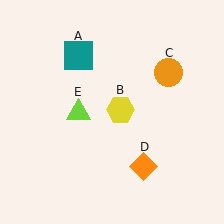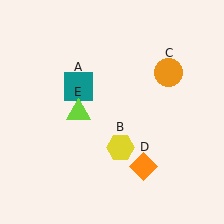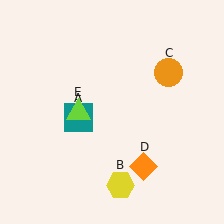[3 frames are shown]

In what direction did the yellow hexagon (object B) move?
The yellow hexagon (object B) moved down.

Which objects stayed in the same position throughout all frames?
Orange circle (object C) and orange diamond (object D) and lime triangle (object E) remained stationary.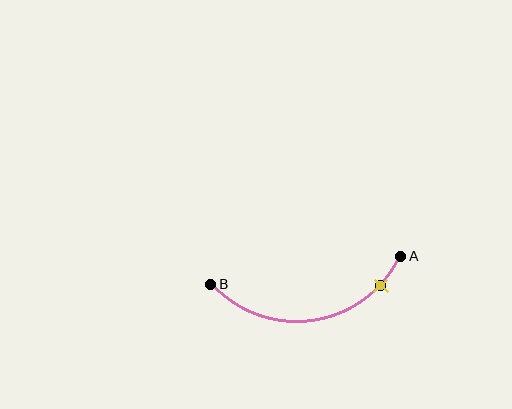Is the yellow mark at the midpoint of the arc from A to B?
No. The yellow mark lies on the arc but is closer to endpoint A. The arc midpoint would be at the point on the curve equidistant along the arc from both A and B.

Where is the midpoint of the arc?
The arc midpoint is the point on the curve farthest from the straight line joining A and B. It sits below that line.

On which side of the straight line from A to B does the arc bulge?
The arc bulges below the straight line connecting A and B.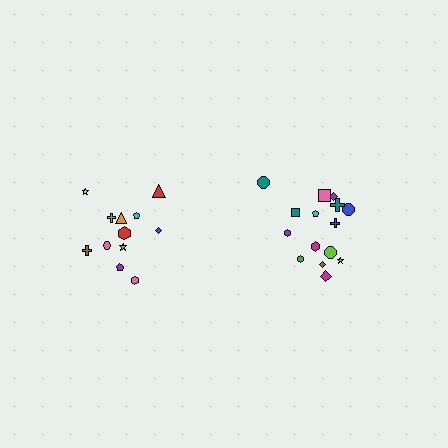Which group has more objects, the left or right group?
The right group.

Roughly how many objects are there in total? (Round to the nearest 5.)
Roughly 25 objects in total.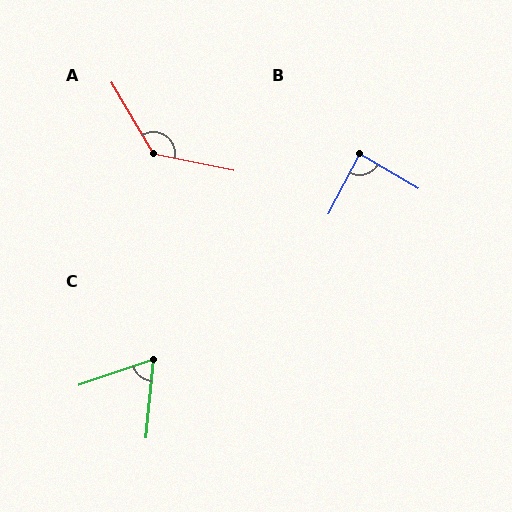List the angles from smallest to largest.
C (66°), B (86°), A (132°).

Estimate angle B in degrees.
Approximately 86 degrees.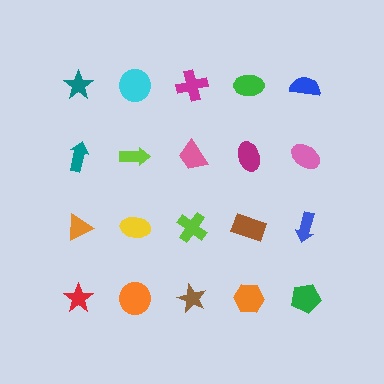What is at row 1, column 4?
A green ellipse.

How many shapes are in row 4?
5 shapes.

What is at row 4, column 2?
An orange circle.